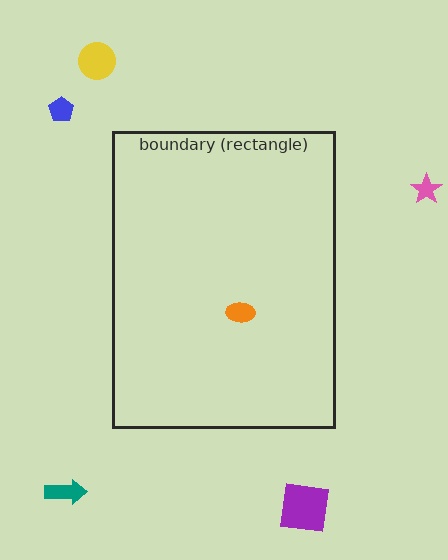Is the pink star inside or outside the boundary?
Outside.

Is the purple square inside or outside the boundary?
Outside.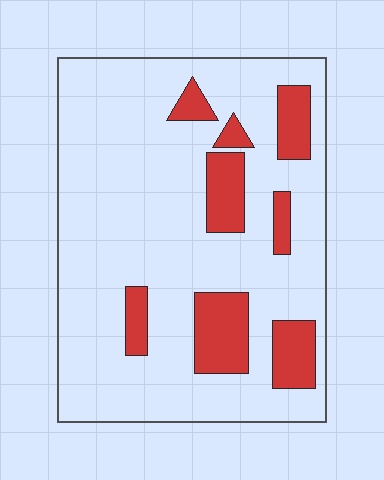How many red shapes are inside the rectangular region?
8.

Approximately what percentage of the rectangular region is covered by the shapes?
Approximately 20%.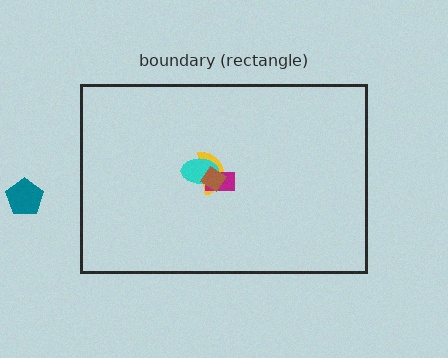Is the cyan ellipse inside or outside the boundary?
Inside.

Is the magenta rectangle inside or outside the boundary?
Inside.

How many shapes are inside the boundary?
4 inside, 1 outside.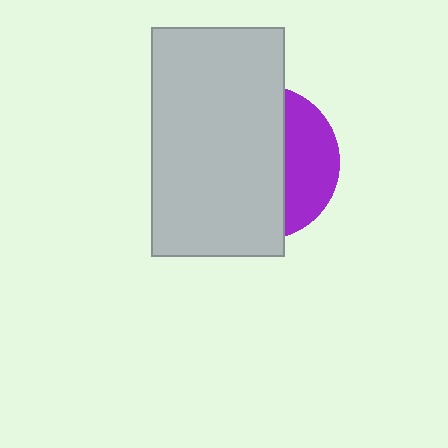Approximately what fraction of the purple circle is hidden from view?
Roughly 69% of the purple circle is hidden behind the light gray rectangle.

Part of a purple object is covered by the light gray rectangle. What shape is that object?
It is a circle.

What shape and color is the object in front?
The object in front is a light gray rectangle.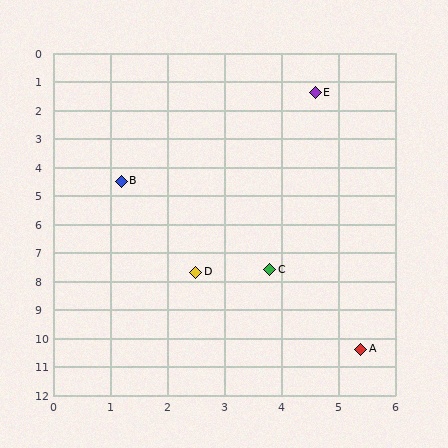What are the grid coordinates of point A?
Point A is at approximately (5.4, 10.4).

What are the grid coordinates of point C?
Point C is at approximately (3.8, 7.6).